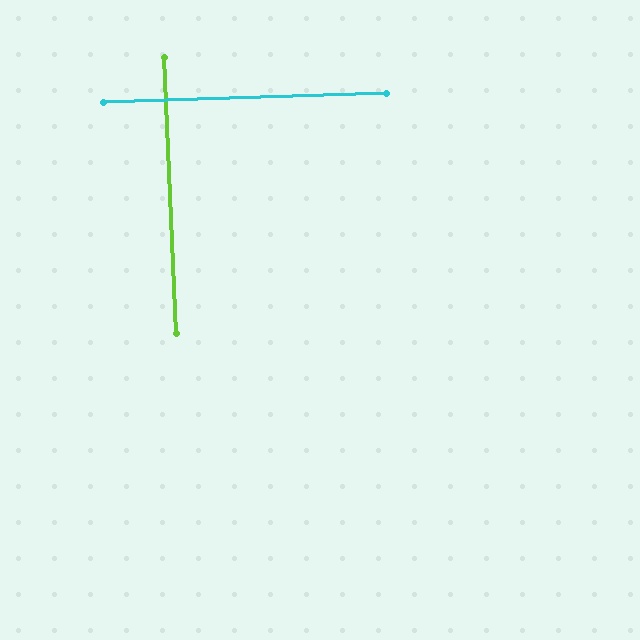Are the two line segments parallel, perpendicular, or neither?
Perpendicular — they meet at approximately 89°.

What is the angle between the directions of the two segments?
Approximately 89 degrees.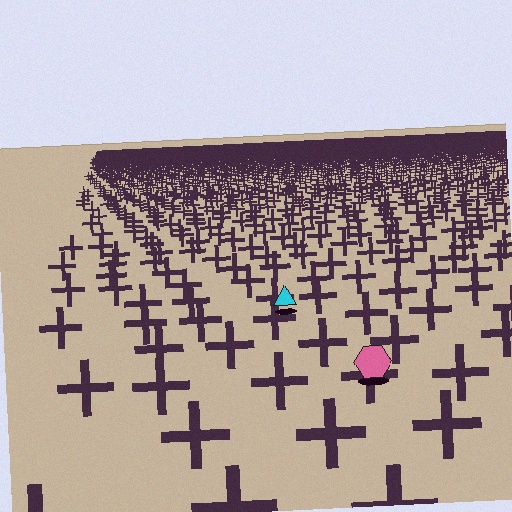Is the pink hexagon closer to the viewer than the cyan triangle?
Yes. The pink hexagon is closer — you can tell from the texture gradient: the ground texture is coarser near it.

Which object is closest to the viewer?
The pink hexagon is closest. The texture marks near it are larger and more spread out.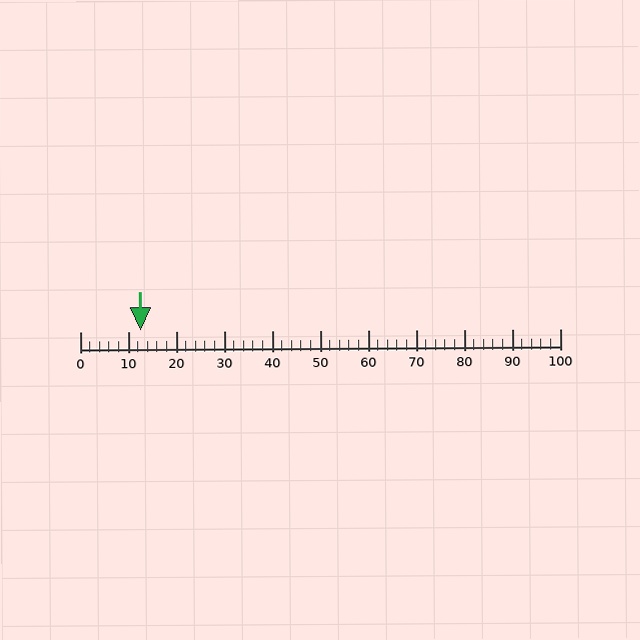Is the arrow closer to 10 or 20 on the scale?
The arrow is closer to 10.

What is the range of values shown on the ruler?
The ruler shows values from 0 to 100.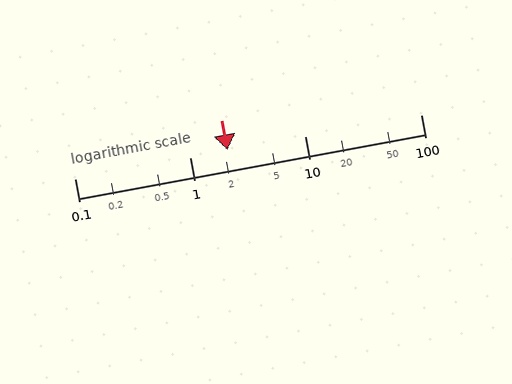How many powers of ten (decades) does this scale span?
The scale spans 3 decades, from 0.1 to 100.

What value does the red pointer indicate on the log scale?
The pointer indicates approximately 2.1.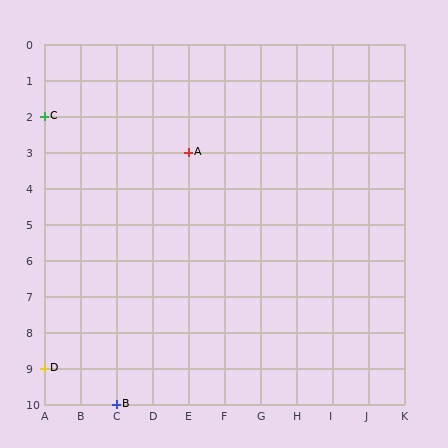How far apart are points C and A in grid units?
Points C and A are 4 columns and 1 row apart (about 4.1 grid units diagonally).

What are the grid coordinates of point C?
Point C is at grid coordinates (A, 2).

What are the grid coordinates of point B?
Point B is at grid coordinates (C, 10).